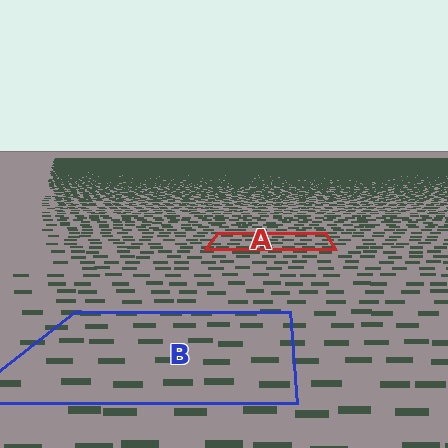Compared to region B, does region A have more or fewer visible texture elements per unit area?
Region A has more texture elements per unit area — they are packed more densely because it is farther away.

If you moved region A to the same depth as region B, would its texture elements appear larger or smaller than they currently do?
They would appear larger. At a closer depth, the same texture elements are projected at a bigger on-screen size.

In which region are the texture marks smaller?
The texture marks are smaller in region A, because it is farther away.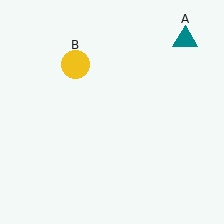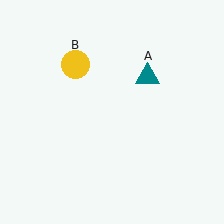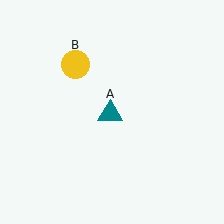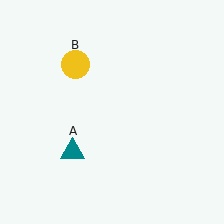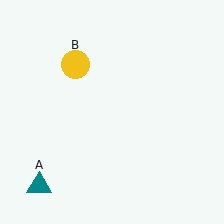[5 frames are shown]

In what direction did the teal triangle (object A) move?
The teal triangle (object A) moved down and to the left.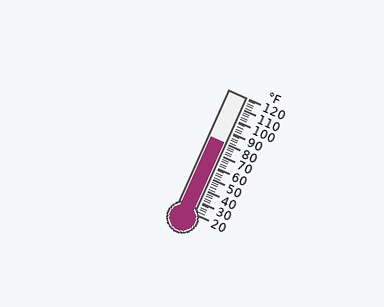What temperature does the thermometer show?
The thermometer shows approximately 80°F.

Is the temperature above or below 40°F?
The temperature is above 40°F.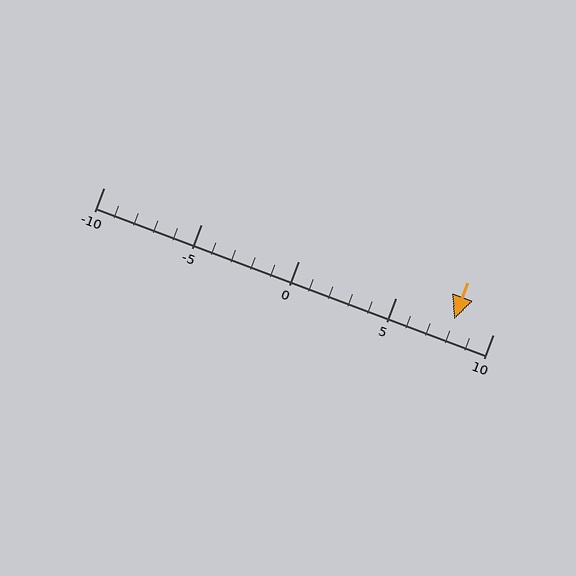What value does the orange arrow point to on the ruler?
The orange arrow points to approximately 8.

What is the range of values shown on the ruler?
The ruler shows values from -10 to 10.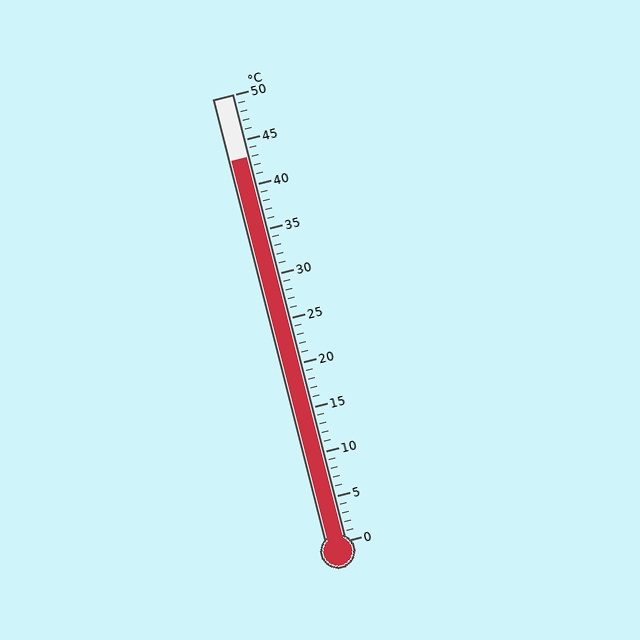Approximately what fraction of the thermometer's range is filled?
The thermometer is filled to approximately 85% of its range.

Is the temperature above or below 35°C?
The temperature is above 35°C.